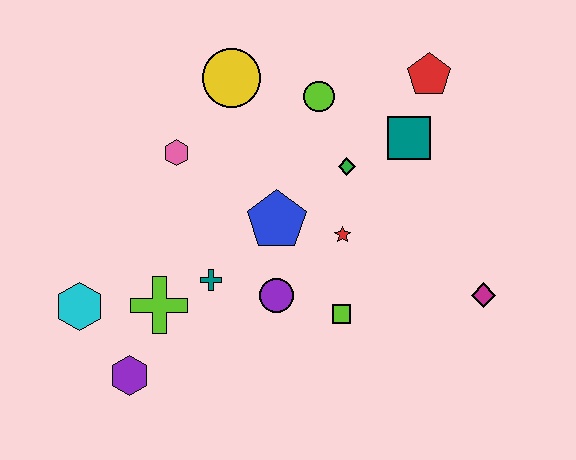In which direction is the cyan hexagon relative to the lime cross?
The cyan hexagon is to the left of the lime cross.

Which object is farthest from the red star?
The cyan hexagon is farthest from the red star.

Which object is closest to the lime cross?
The teal cross is closest to the lime cross.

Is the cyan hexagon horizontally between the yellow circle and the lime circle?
No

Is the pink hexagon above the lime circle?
No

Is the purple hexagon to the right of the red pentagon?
No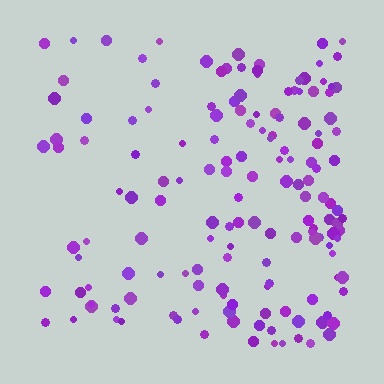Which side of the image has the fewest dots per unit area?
The left.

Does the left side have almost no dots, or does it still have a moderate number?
Still a moderate number, just noticeably fewer than the right.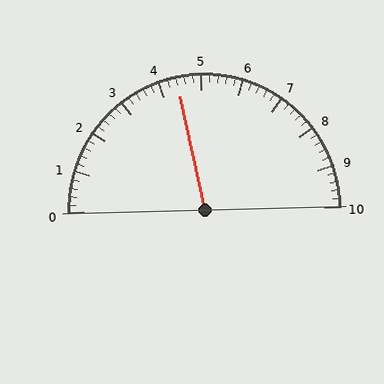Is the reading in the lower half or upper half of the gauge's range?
The reading is in the lower half of the range (0 to 10).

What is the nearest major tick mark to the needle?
The nearest major tick mark is 4.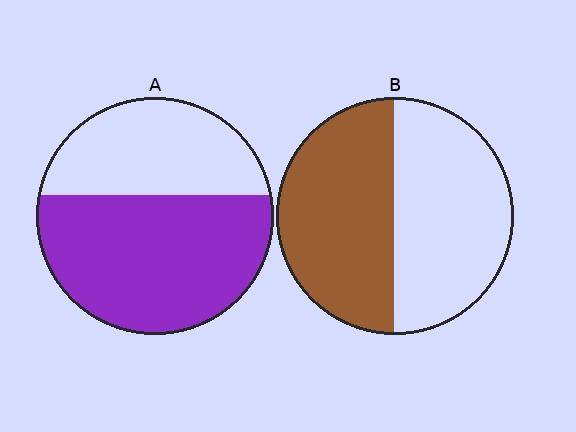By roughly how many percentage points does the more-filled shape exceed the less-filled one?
By roughly 10 percentage points (A over B).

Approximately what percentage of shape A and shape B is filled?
A is approximately 60% and B is approximately 50%.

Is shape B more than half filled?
Roughly half.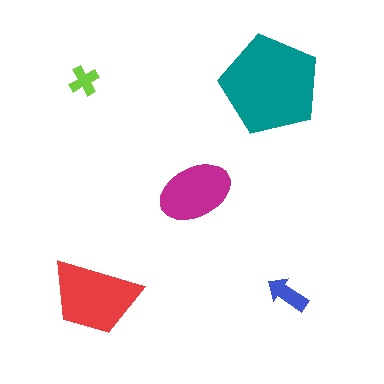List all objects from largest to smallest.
The teal pentagon, the red trapezoid, the magenta ellipse, the blue arrow, the lime cross.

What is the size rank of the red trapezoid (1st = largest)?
2nd.